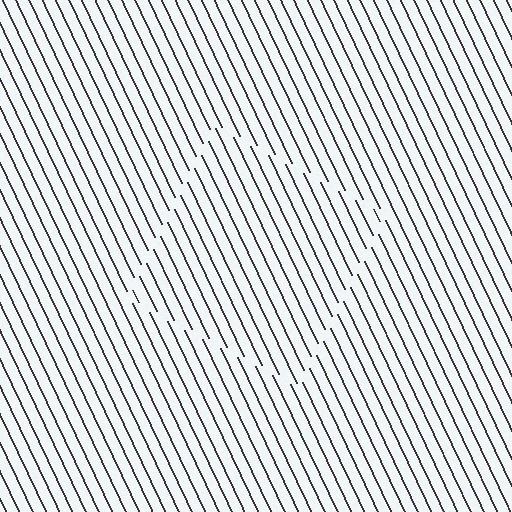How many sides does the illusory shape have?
4 sides — the line-ends trace a square.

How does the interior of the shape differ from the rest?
The interior of the shape contains the same grating, shifted by half a period — the contour is defined by the phase discontinuity where line-ends from the inner and outer gratings abut.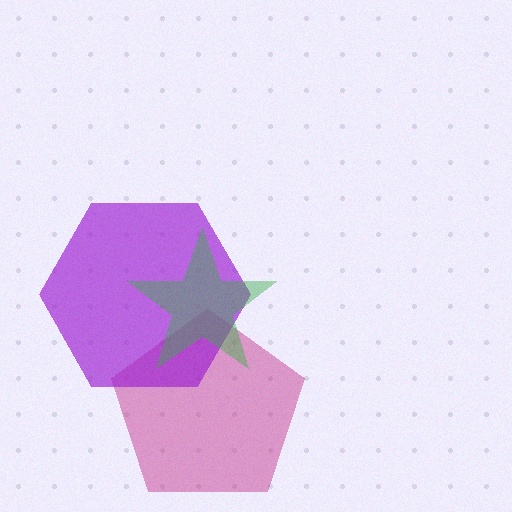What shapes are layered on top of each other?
The layered shapes are: a magenta pentagon, a purple hexagon, a green star.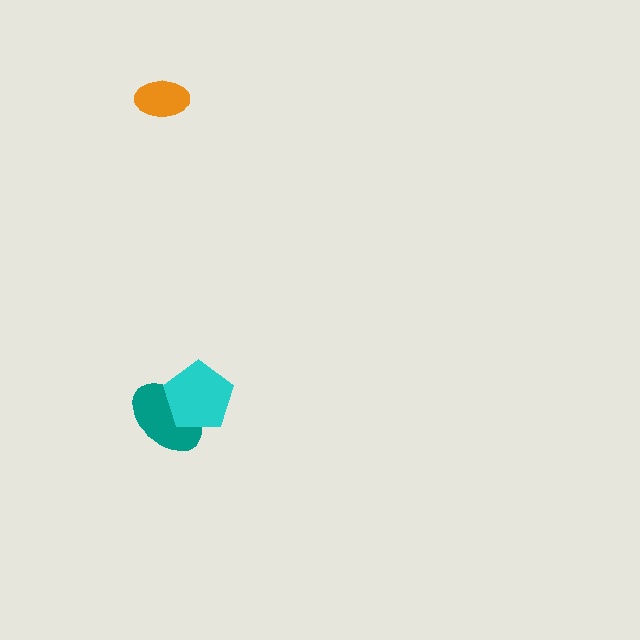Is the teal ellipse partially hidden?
Yes, it is partially covered by another shape.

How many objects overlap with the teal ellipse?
1 object overlaps with the teal ellipse.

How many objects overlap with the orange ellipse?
0 objects overlap with the orange ellipse.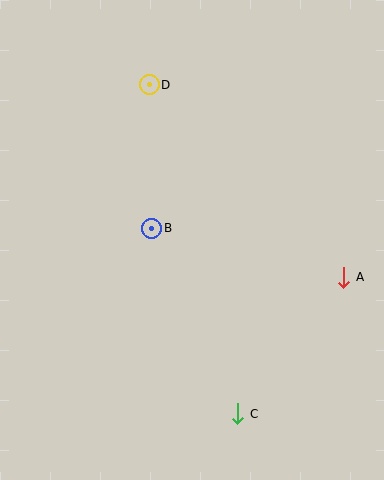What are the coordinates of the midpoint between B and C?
The midpoint between B and C is at (195, 321).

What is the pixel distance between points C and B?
The distance between C and B is 205 pixels.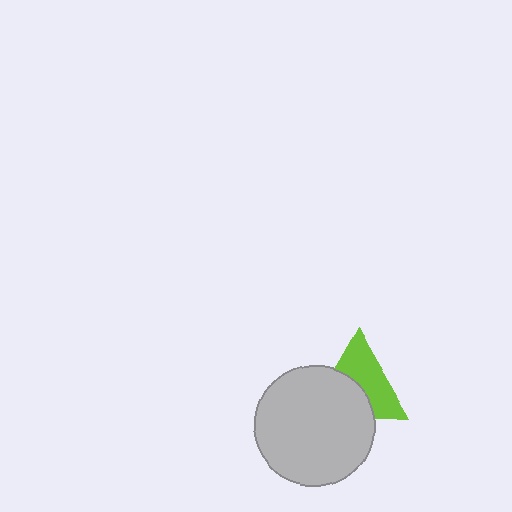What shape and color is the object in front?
The object in front is a light gray circle.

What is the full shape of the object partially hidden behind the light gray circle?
The partially hidden object is a lime triangle.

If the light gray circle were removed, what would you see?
You would see the complete lime triangle.